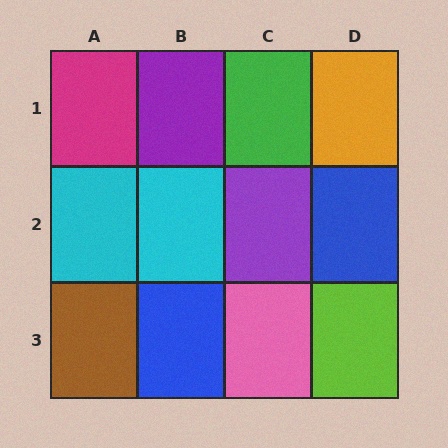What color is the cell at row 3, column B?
Blue.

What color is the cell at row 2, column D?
Blue.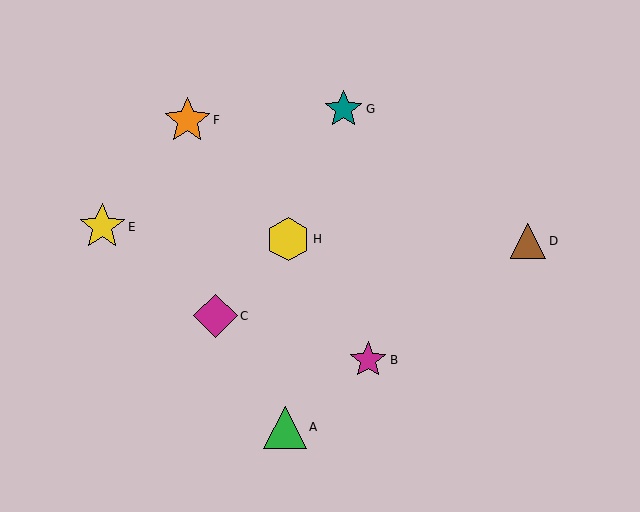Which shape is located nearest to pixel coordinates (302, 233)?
The yellow hexagon (labeled H) at (288, 239) is nearest to that location.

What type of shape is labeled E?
Shape E is a yellow star.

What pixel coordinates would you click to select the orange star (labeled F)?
Click at (187, 120) to select the orange star F.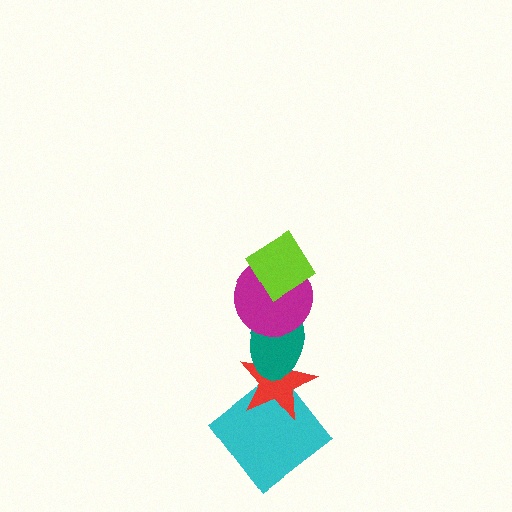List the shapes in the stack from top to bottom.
From top to bottom: the lime diamond, the magenta circle, the teal ellipse, the red star, the cyan diamond.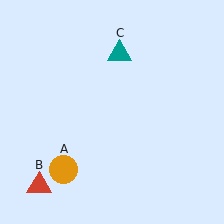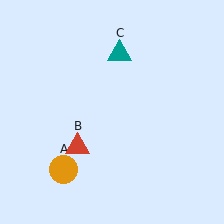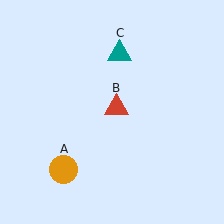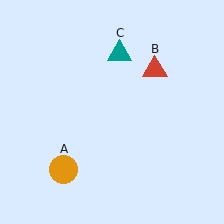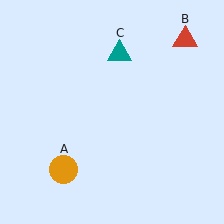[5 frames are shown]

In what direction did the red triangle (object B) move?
The red triangle (object B) moved up and to the right.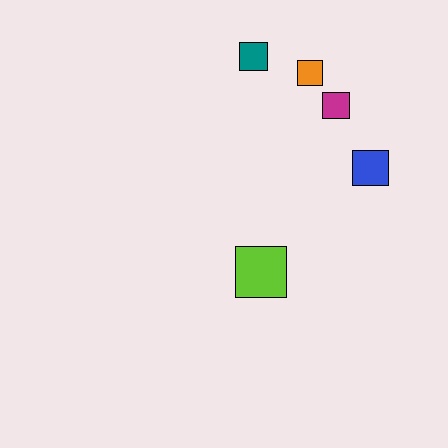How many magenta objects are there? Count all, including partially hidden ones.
There is 1 magenta object.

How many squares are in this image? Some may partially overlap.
There are 5 squares.